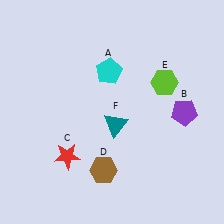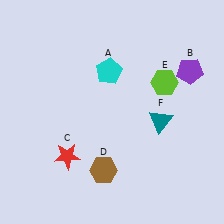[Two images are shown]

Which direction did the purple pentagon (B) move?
The purple pentagon (B) moved up.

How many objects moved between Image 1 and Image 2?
2 objects moved between the two images.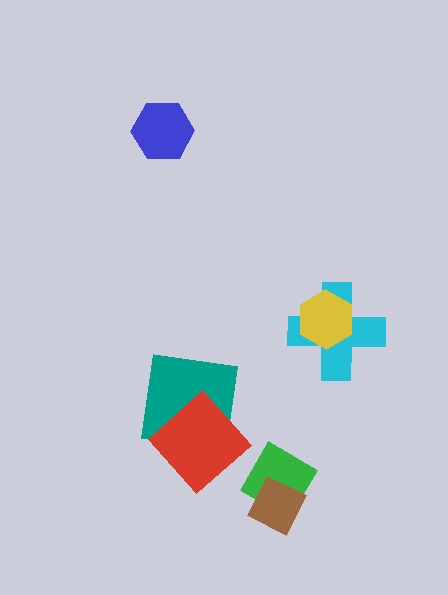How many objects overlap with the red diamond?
1 object overlaps with the red diamond.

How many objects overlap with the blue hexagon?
0 objects overlap with the blue hexagon.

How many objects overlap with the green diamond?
1 object overlaps with the green diamond.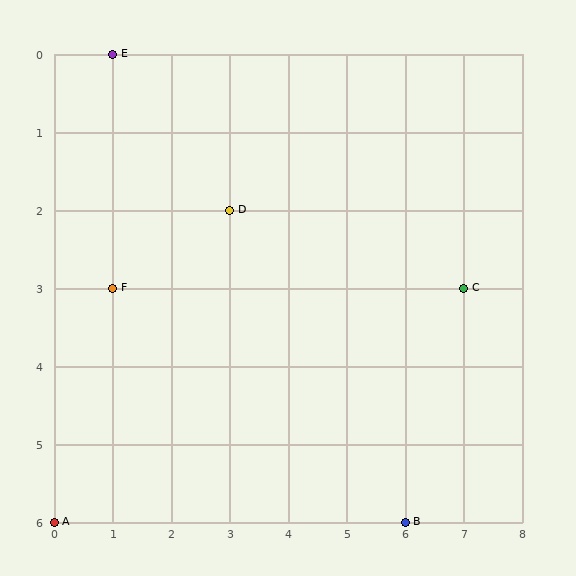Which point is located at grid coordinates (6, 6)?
Point B is at (6, 6).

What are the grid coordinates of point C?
Point C is at grid coordinates (7, 3).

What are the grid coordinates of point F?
Point F is at grid coordinates (1, 3).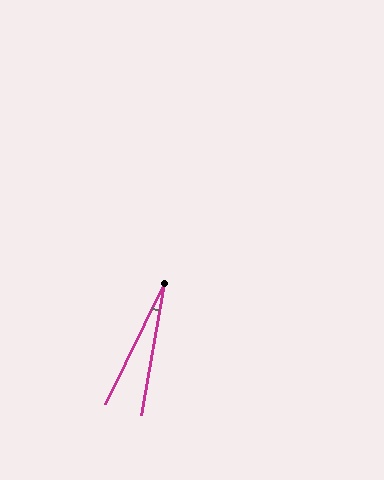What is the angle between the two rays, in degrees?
Approximately 16 degrees.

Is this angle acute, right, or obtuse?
It is acute.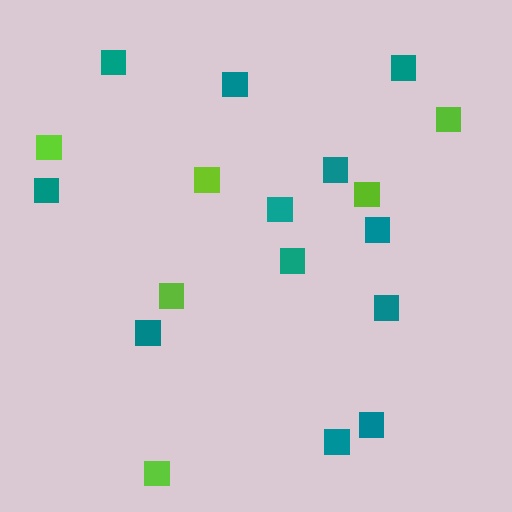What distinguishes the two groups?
There are 2 groups: one group of teal squares (12) and one group of lime squares (6).